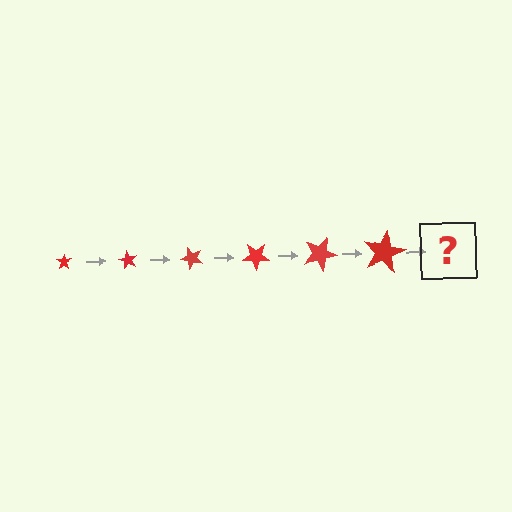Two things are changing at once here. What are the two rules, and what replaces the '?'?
The two rules are that the star grows larger each step and it rotates 60 degrees each step. The '?' should be a star, larger than the previous one and rotated 360 degrees from the start.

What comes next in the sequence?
The next element should be a star, larger than the previous one and rotated 360 degrees from the start.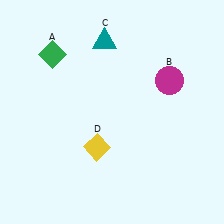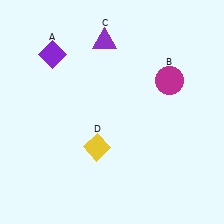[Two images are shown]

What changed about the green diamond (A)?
In Image 1, A is green. In Image 2, it changed to purple.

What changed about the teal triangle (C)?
In Image 1, C is teal. In Image 2, it changed to purple.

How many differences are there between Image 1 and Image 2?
There are 2 differences between the two images.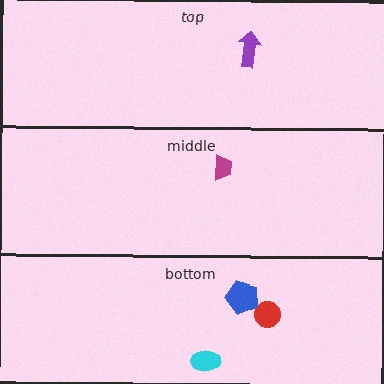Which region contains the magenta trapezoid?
The middle region.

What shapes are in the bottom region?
The red circle, the blue pentagon, the cyan ellipse.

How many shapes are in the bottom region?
3.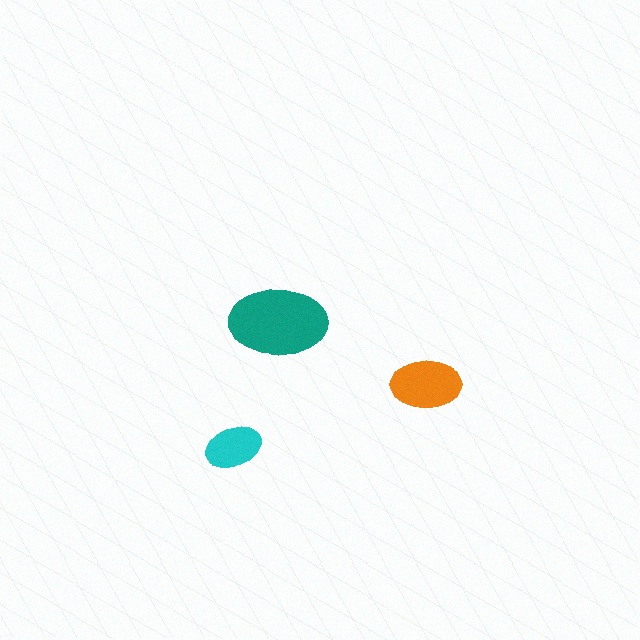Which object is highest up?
The teal ellipse is topmost.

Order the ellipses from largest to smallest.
the teal one, the orange one, the cyan one.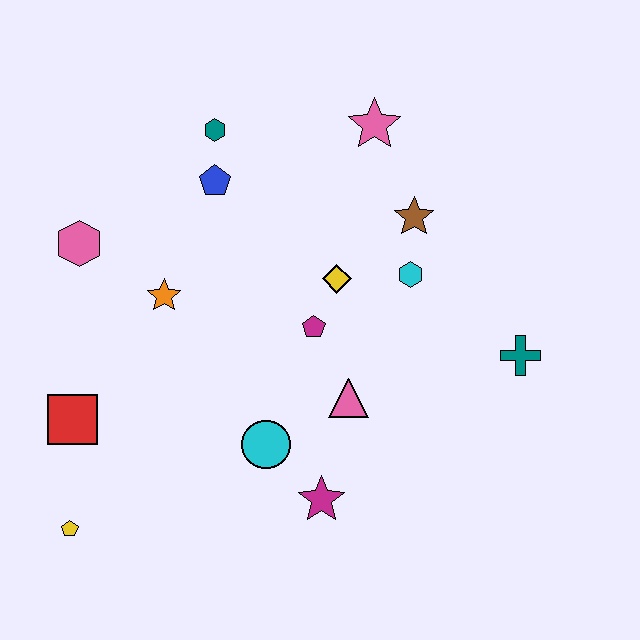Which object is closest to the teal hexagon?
The blue pentagon is closest to the teal hexagon.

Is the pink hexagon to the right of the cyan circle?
No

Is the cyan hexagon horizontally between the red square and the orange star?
No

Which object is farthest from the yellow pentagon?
The pink star is farthest from the yellow pentagon.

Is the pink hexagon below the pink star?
Yes